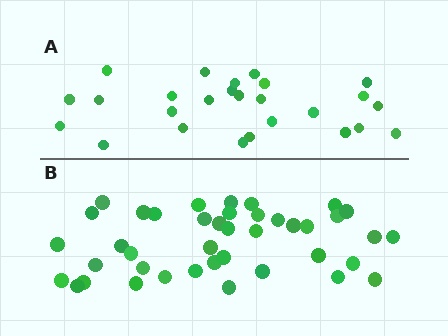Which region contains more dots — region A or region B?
Region B (the bottom region) has more dots.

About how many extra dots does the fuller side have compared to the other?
Region B has approximately 15 more dots than region A.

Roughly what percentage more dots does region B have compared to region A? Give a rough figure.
About 60% more.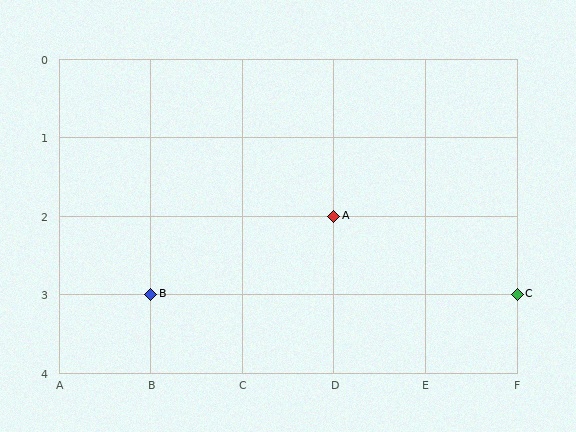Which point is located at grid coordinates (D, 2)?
Point A is at (D, 2).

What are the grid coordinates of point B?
Point B is at grid coordinates (B, 3).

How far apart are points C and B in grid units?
Points C and B are 4 columns apart.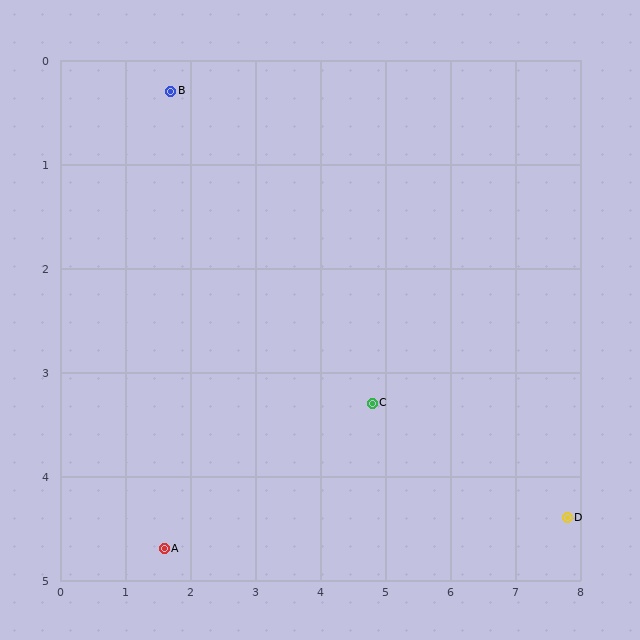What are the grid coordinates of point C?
Point C is at approximately (4.8, 3.3).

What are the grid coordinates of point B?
Point B is at approximately (1.7, 0.3).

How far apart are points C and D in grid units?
Points C and D are about 3.2 grid units apart.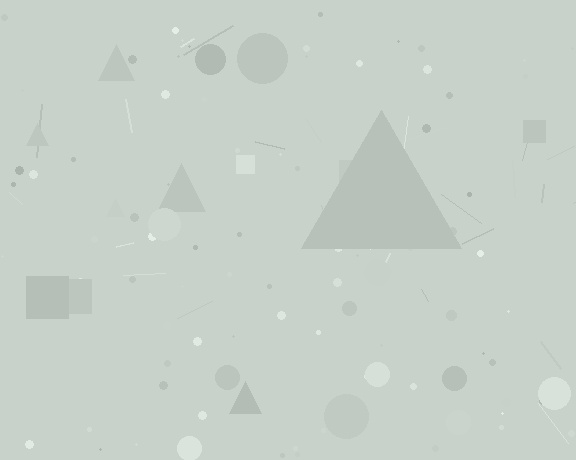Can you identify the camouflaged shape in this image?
The camouflaged shape is a triangle.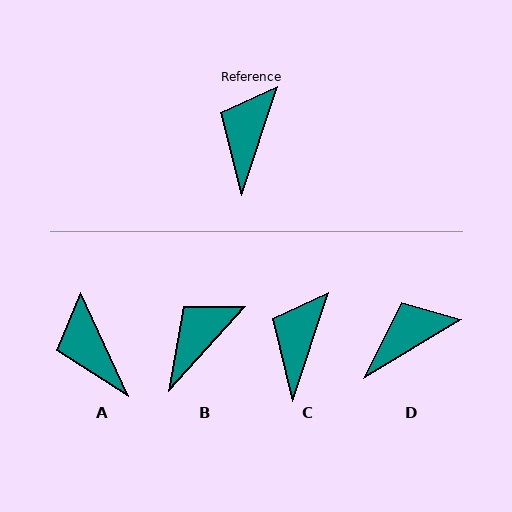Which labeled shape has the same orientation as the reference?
C.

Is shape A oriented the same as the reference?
No, it is off by about 43 degrees.